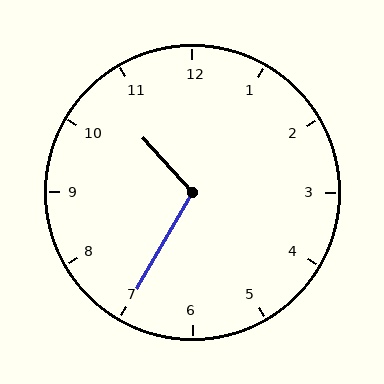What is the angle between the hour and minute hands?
Approximately 108 degrees.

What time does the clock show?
10:35.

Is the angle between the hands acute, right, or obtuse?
It is obtuse.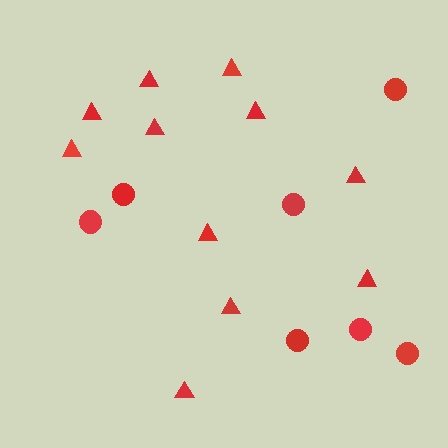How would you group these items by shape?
There are 2 groups: one group of triangles (11) and one group of circles (7).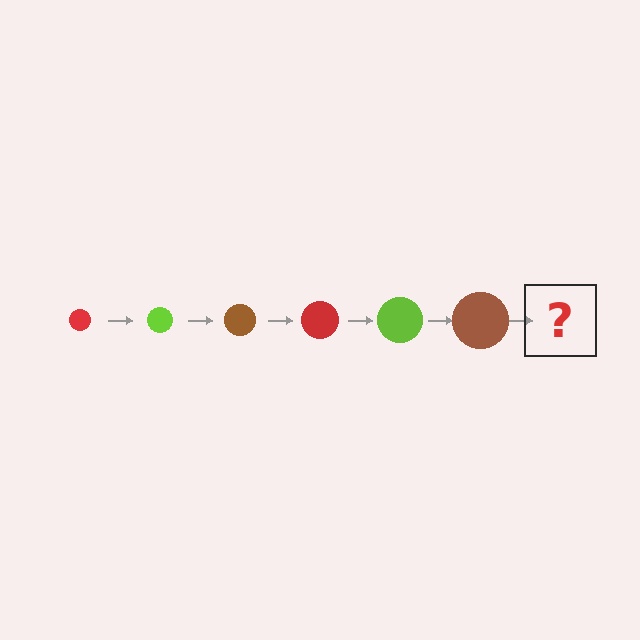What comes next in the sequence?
The next element should be a red circle, larger than the previous one.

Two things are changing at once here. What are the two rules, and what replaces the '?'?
The two rules are that the circle grows larger each step and the color cycles through red, lime, and brown. The '?' should be a red circle, larger than the previous one.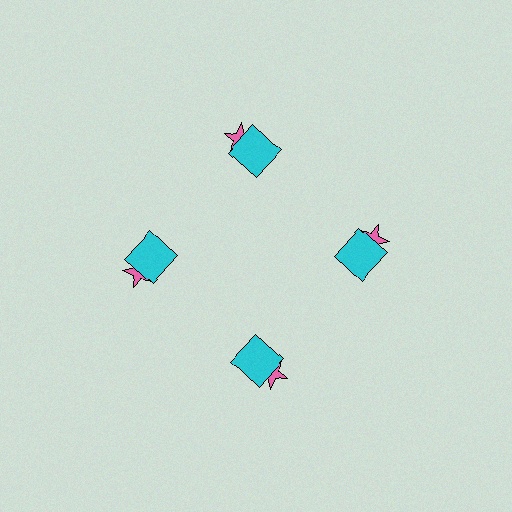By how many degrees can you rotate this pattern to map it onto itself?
The pattern maps onto itself every 90 degrees of rotation.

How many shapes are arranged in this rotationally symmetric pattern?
There are 8 shapes, arranged in 4 groups of 2.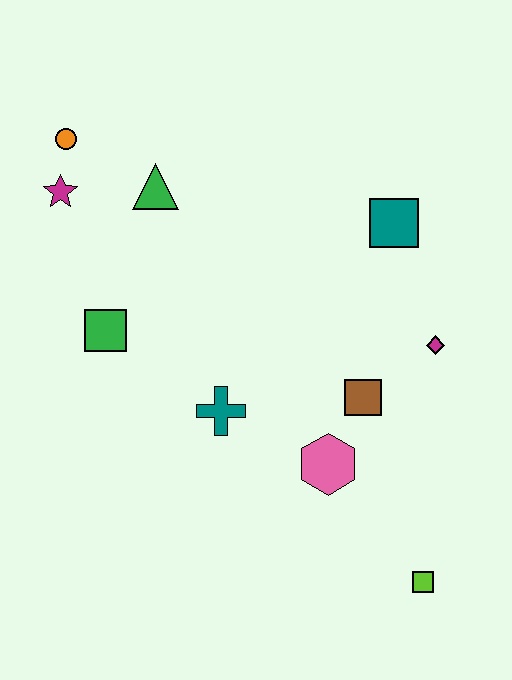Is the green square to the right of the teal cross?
No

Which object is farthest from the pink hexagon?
The orange circle is farthest from the pink hexagon.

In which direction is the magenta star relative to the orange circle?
The magenta star is below the orange circle.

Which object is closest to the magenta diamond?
The brown square is closest to the magenta diamond.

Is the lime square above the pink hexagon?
No